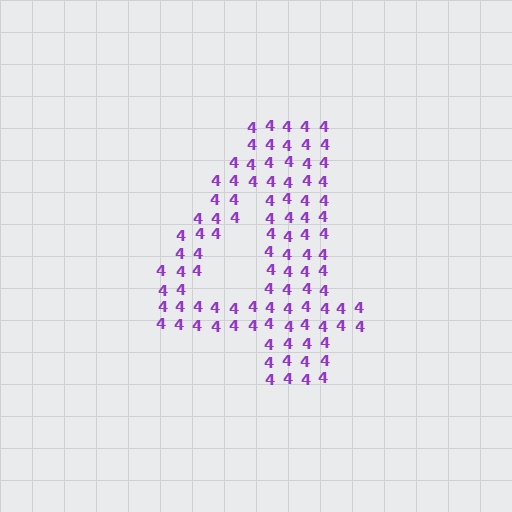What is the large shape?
The large shape is the digit 4.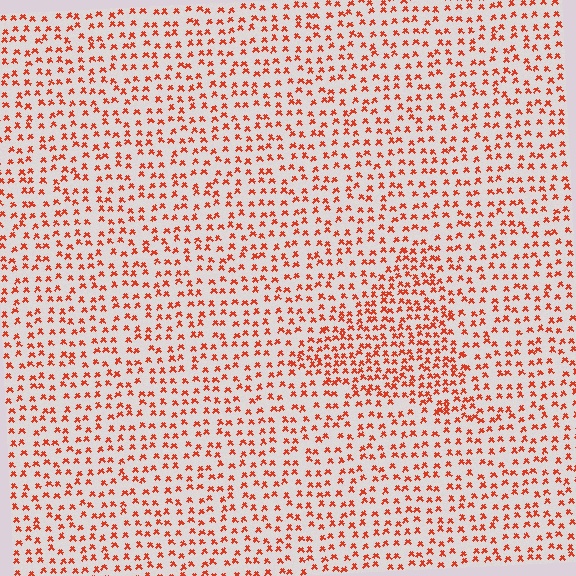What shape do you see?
I see a triangle.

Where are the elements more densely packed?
The elements are more densely packed inside the triangle boundary.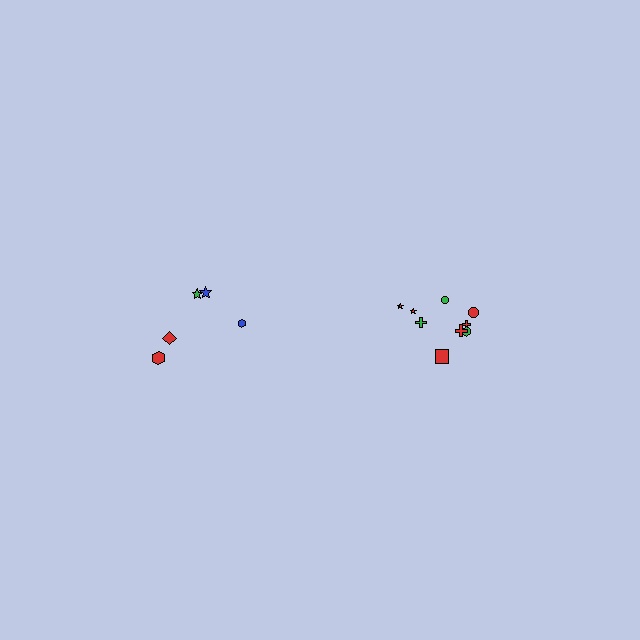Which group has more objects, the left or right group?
The right group.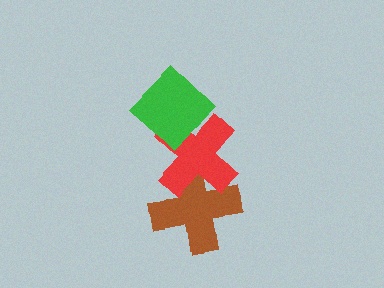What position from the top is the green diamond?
The green diamond is 1st from the top.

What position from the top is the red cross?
The red cross is 2nd from the top.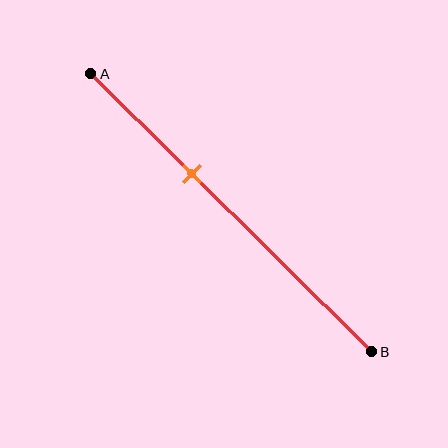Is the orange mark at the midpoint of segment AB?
No, the mark is at about 35% from A, not at the 50% midpoint.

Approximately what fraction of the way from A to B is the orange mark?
The orange mark is approximately 35% of the way from A to B.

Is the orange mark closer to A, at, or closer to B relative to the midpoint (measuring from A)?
The orange mark is closer to point A than the midpoint of segment AB.